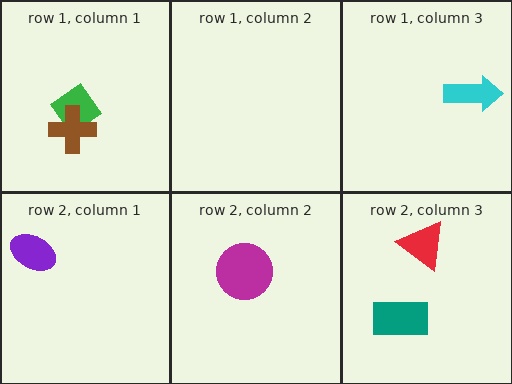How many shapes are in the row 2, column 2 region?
1.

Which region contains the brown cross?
The row 1, column 1 region.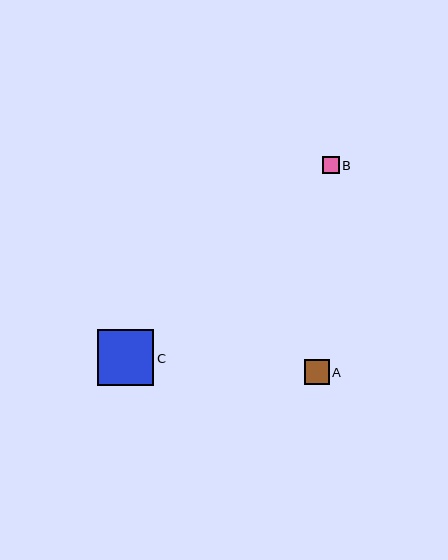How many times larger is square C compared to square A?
Square C is approximately 2.3 times the size of square A.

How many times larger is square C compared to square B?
Square C is approximately 3.2 times the size of square B.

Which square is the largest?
Square C is the largest with a size of approximately 56 pixels.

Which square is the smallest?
Square B is the smallest with a size of approximately 17 pixels.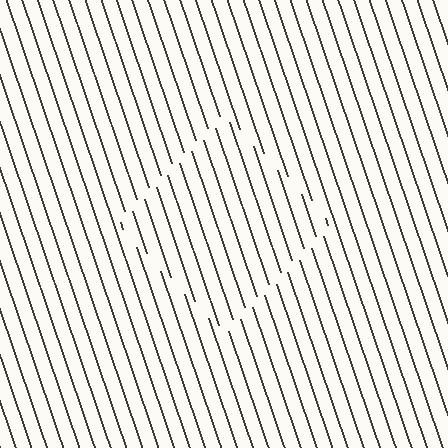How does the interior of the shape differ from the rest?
The interior of the shape contains the same grating, shifted by half a period — the contour is defined by the phase discontinuity where line-ends from the inner and outer gratings abut.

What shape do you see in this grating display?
An illusory square. The interior of the shape contains the same grating, shifted by half a period — the contour is defined by the phase discontinuity where line-ends from the inner and outer gratings abut.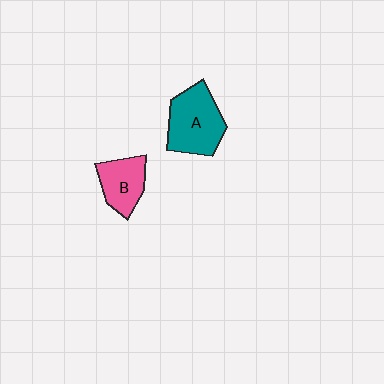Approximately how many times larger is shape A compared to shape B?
Approximately 1.5 times.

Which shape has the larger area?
Shape A (teal).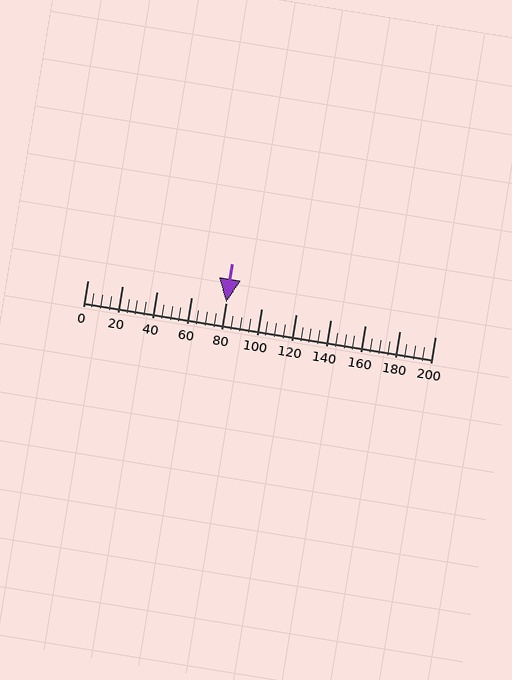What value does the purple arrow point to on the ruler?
The purple arrow points to approximately 80.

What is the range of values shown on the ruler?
The ruler shows values from 0 to 200.